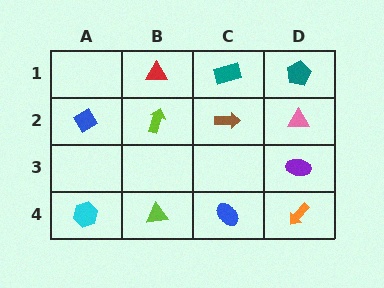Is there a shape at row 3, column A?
No, that cell is empty.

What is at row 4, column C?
A blue ellipse.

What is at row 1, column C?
A teal rectangle.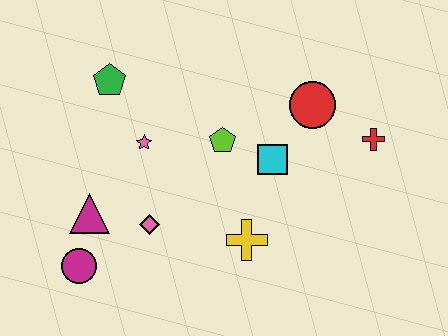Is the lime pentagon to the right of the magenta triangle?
Yes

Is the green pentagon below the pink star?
No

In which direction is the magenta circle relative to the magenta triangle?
The magenta circle is below the magenta triangle.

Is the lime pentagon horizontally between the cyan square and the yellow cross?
No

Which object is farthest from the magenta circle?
The red cross is farthest from the magenta circle.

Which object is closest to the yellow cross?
The cyan square is closest to the yellow cross.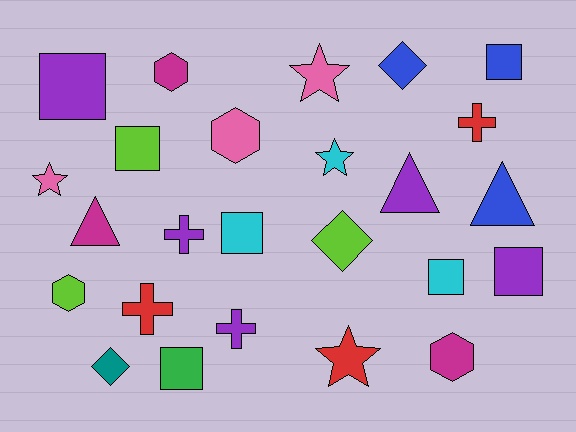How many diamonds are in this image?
There are 3 diamonds.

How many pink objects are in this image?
There are 3 pink objects.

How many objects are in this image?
There are 25 objects.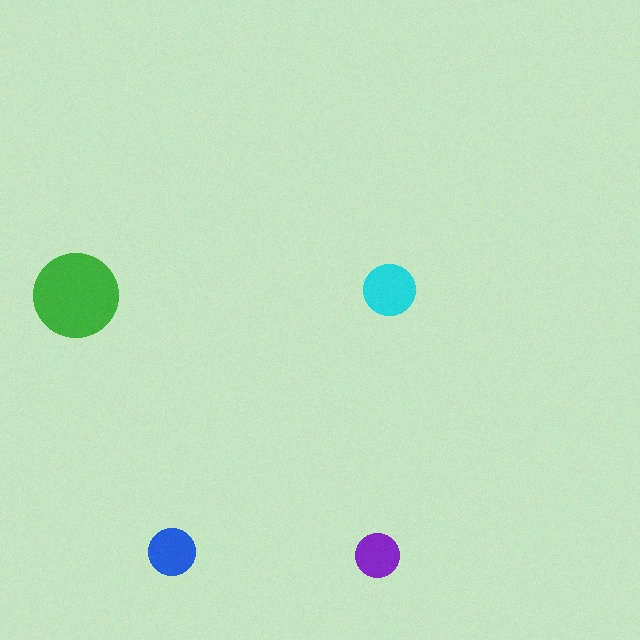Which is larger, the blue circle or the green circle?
The green one.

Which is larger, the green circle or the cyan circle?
The green one.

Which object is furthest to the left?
The green circle is leftmost.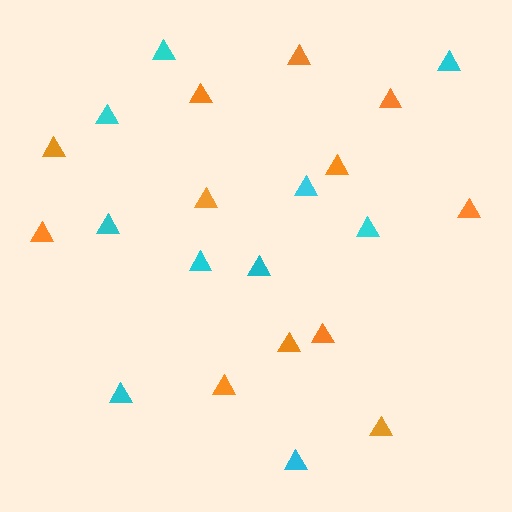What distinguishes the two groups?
There are 2 groups: one group of cyan triangles (10) and one group of orange triangles (12).